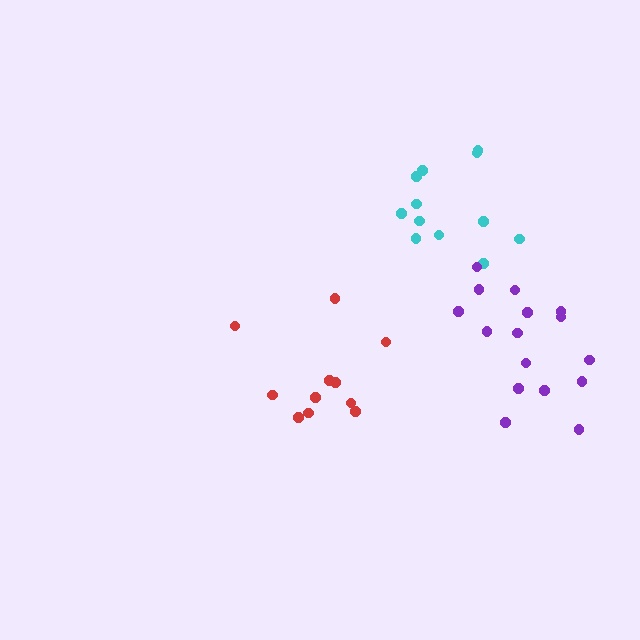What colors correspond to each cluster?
The clusters are colored: red, cyan, purple.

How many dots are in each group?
Group 1: 11 dots, Group 2: 12 dots, Group 3: 16 dots (39 total).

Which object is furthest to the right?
The purple cluster is rightmost.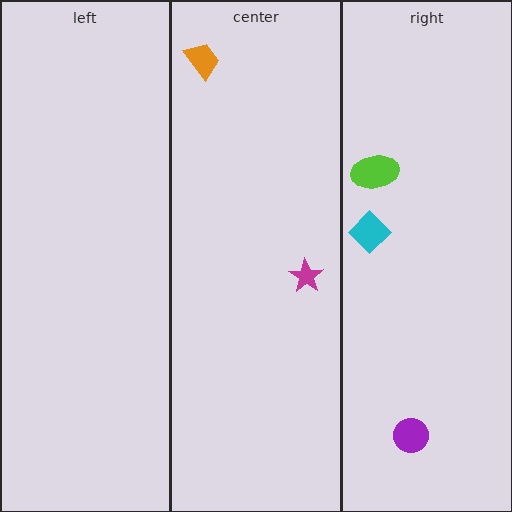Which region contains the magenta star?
The center region.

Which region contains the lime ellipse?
The right region.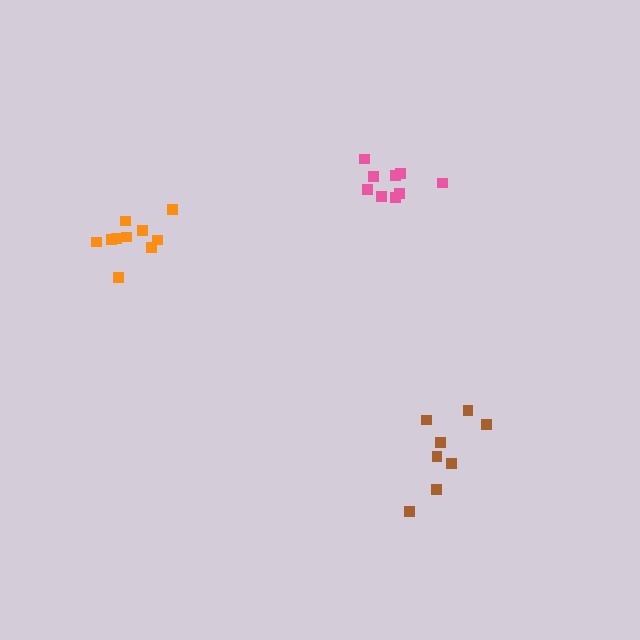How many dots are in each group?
Group 1: 10 dots, Group 2: 8 dots, Group 3: 9 dots (27 total).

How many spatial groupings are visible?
There are 3 spatial groupings.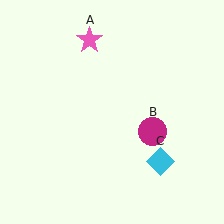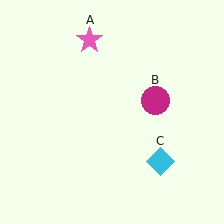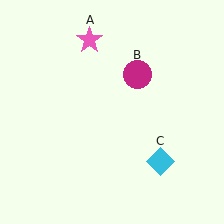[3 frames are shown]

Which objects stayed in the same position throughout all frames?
Pink star (object A) and cyan diamond (object C) remained stationary.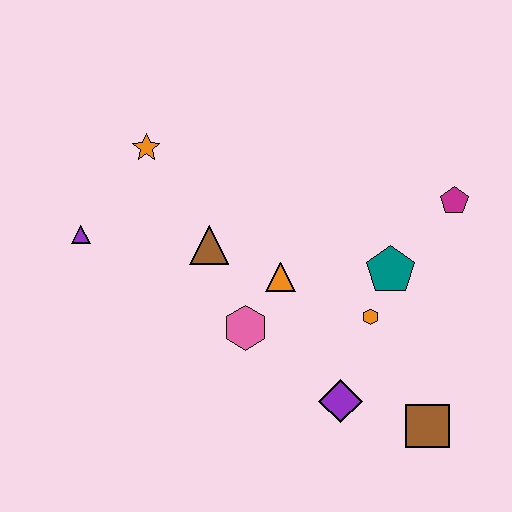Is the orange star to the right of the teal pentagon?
No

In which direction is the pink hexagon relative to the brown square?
The pink hexagon is to the left of the brown square.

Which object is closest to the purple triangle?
The orange star is closest to the purple triangle.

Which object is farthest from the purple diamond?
The orange star is farthest from the purple diamond.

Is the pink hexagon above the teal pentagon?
No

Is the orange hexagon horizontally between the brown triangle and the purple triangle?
No